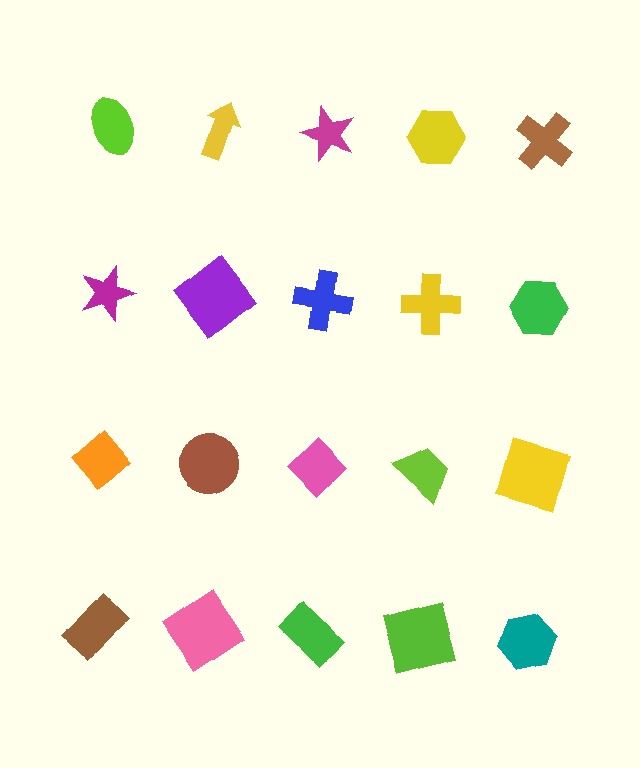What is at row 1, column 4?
A yellow hexagon.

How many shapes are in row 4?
5 shapes.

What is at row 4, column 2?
A pink diamond.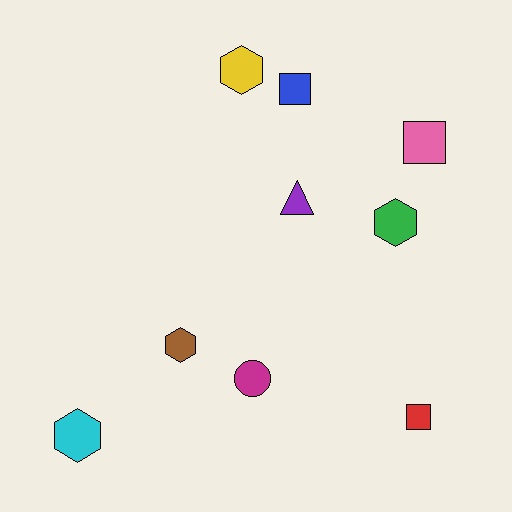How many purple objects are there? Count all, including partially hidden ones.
There is 1 purple object.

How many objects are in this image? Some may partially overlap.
There are 9 objects.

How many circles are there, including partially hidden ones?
There is 1 circle.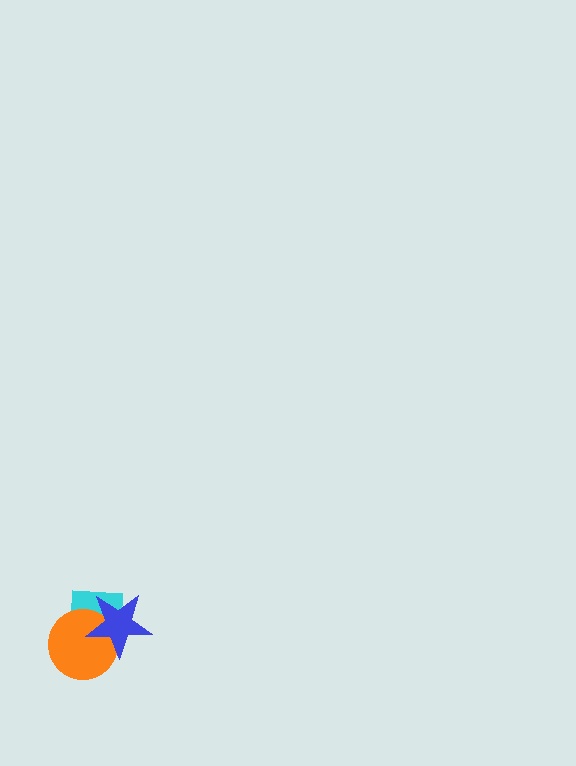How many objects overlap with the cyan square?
2 objects overlap with the cyan square.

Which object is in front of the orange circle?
The blue star is in front of the orange circle.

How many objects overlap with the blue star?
2 objects overlap with the blue star.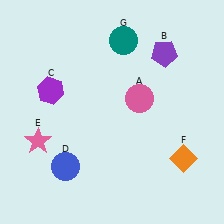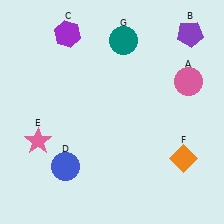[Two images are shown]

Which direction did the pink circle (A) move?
The pink circle (A) moved right.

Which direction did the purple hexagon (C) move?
The purple hexagon (C) moved up.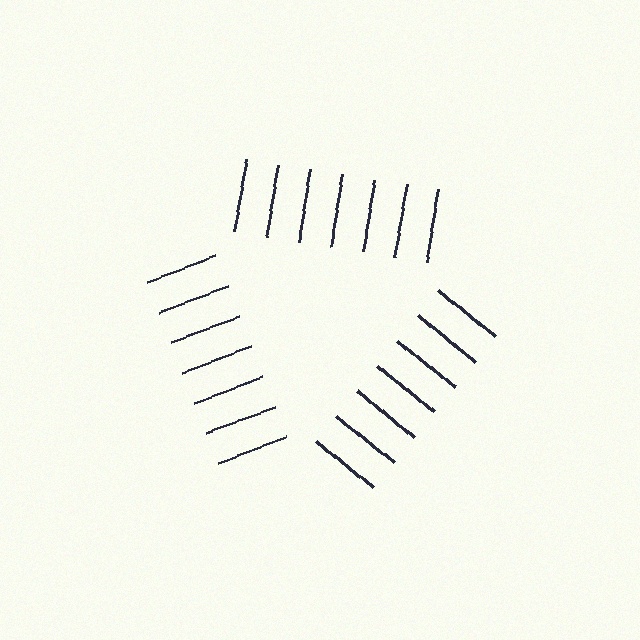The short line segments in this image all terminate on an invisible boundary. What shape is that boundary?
An illusory triangle — the line segments terminate on its edges but no continuous stroke is drawn.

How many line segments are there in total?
21 — 7 along each of the 3 edges.